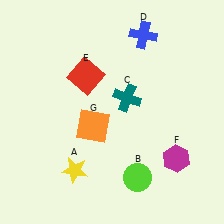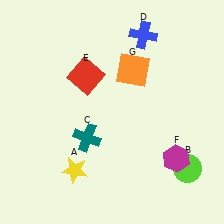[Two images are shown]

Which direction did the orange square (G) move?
The orange square (G) moved up.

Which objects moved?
The objects that moved are: the lime circle (B), the teal cross (C), the orange square (G).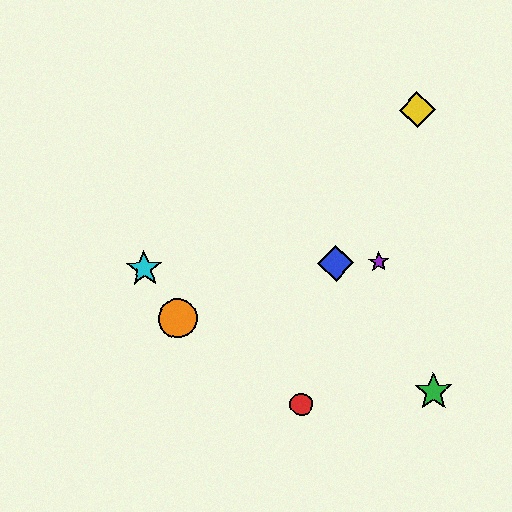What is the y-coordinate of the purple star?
The purple star is at y≈262.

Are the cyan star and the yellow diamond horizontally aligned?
No, the cyan star is at y≈269 and the yellow diamond is at y≈110.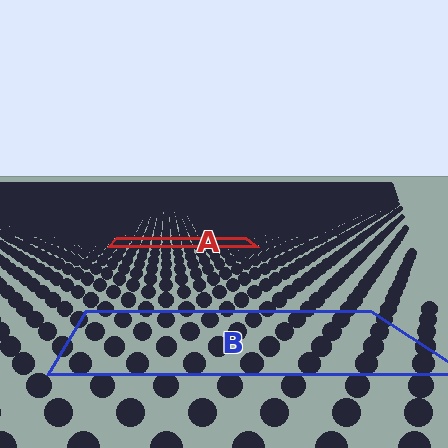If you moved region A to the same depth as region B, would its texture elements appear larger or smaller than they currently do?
They would appear larger. At a closer depth, the same texture elements are projected at a bigger on-screen size.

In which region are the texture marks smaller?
The texture marks are smaller in region A, because it is farther away.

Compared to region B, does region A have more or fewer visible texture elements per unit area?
Region A has more texture elements per unit area — they are packed more densely because it is farther away.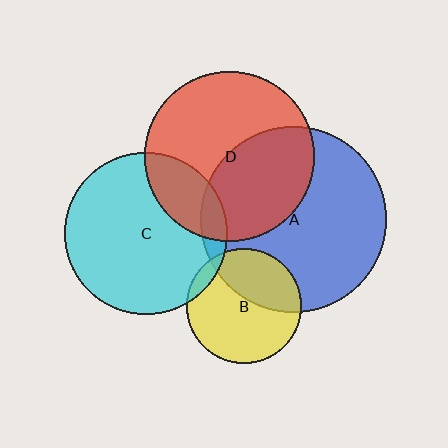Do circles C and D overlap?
Yes.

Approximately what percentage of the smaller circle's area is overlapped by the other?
Approximately 20%.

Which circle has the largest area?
Circle A (blue).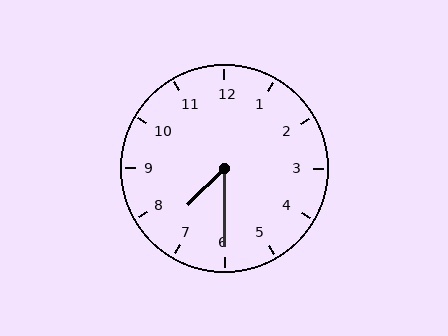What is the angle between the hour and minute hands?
Approximately 45 degrees.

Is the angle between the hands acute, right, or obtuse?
It is acute.